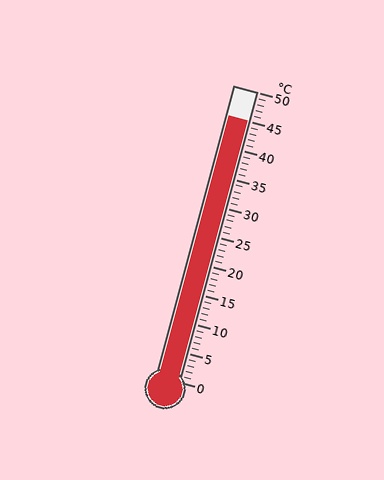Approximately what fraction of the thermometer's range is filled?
The thermometer is filled to approximately 90% of its range.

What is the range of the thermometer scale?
The thermometer scale ranges from 0°C to 50°C.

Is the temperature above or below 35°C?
The temperature is above 35°C.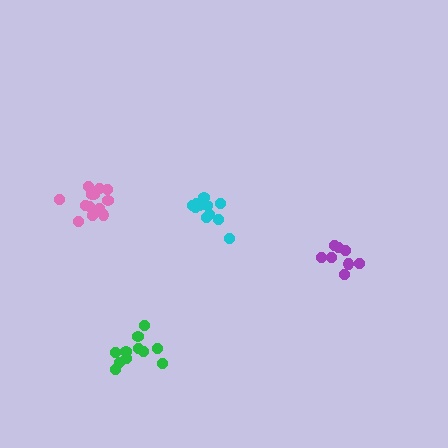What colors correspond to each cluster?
The clusters are colored: green, purple, cyan, pink.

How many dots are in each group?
Group 1: 11 dots, Group 2: 8 dots, Group 3: 13 dots, Group 4: 13 dots (45 total).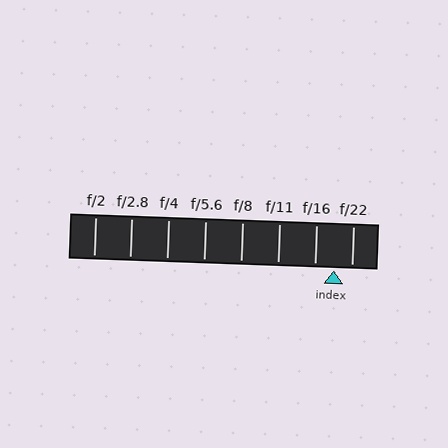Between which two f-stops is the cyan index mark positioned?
The index mark is between f/16 and f/22.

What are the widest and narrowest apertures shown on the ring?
The widest aperture shown is f/2 and the narrowest is f/22.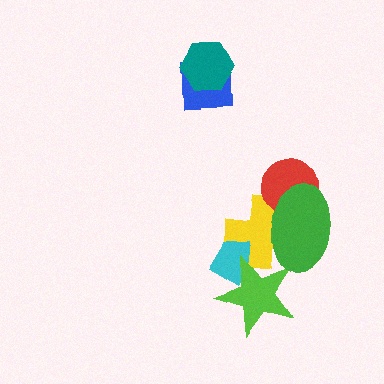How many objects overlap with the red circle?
2 objects overlap with the red circle.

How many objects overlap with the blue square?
1 object overlaps with the blue square.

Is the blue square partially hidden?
Yes, it is partially covered by another shape.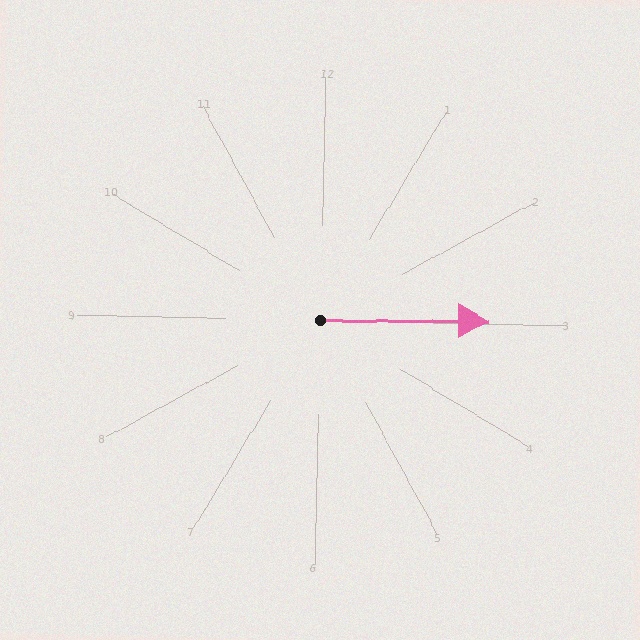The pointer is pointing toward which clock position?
Roughly 3 o'clock.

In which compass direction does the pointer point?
East.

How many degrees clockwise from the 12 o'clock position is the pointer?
Approximately 89 degrees.